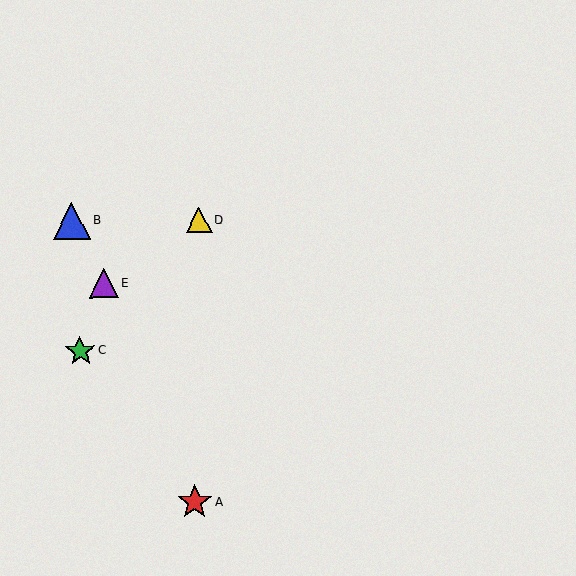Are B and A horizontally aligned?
No, B is at y≈221 and A is at y≈502.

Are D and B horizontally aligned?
Yes, both are at y≈220.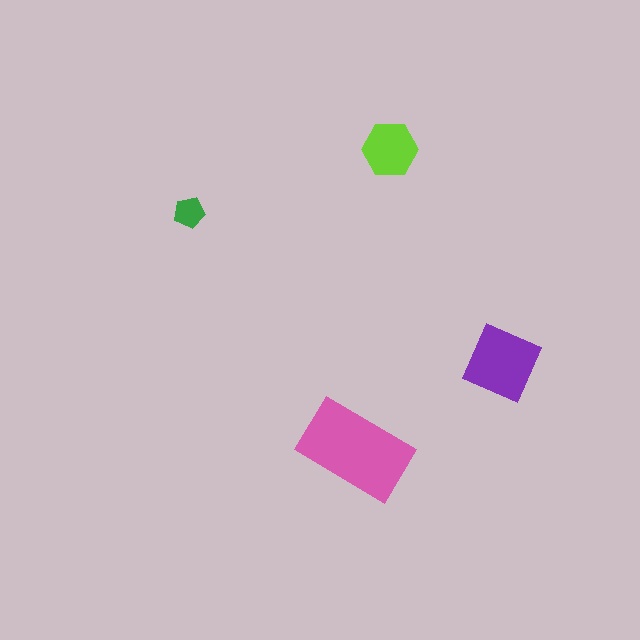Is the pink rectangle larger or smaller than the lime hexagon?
Larger.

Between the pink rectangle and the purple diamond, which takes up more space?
The pink rectangle.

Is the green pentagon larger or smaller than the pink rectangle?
Smaller.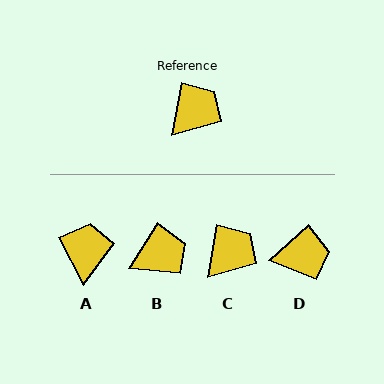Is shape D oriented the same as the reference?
No, it is off by about 38 degrees.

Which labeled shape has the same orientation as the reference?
C.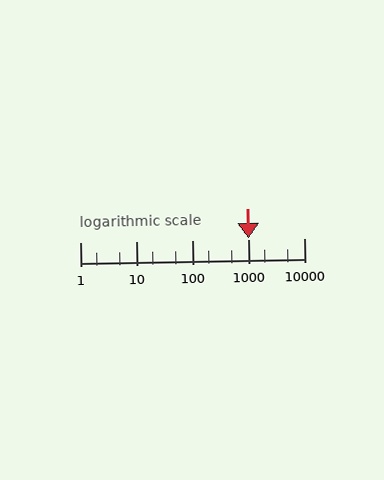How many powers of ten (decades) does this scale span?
The scale spans 4 decades, from 1 to 10000.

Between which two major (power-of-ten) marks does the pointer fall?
The pointer is between 1000 and 10000.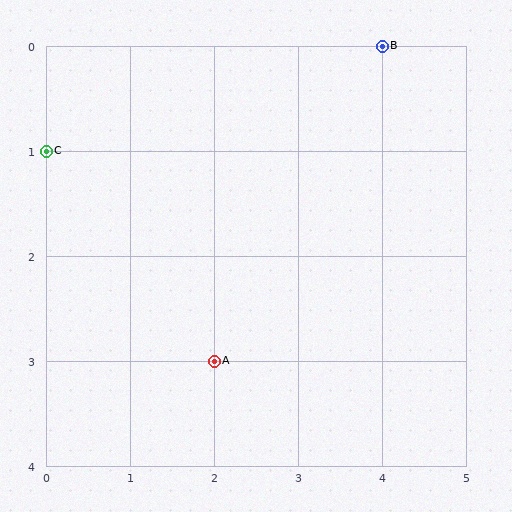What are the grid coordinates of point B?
Point B is at grid coordinates (4, 0).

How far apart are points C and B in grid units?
Points C and B are 4 columns and 1 row apart (about 4.1 grid units diagonally).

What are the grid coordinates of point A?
Point A is at grid coordinates (2, 3).